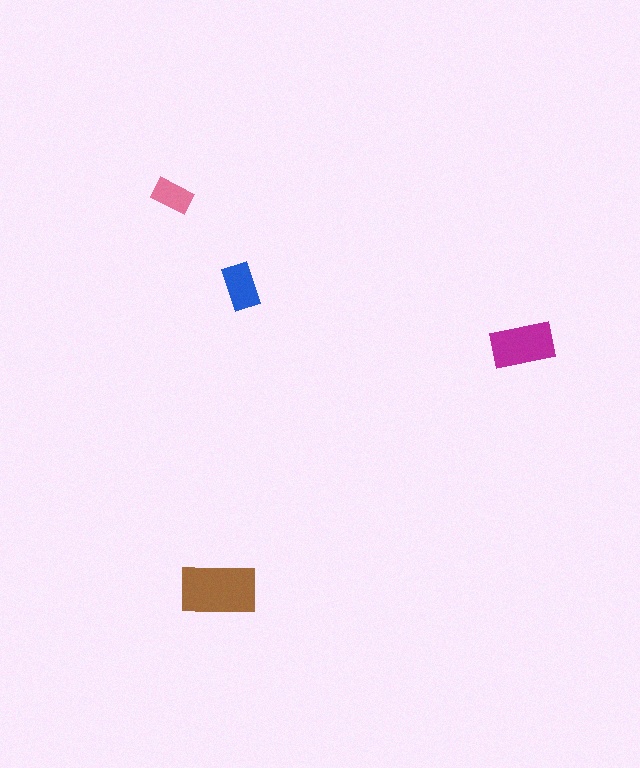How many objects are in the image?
There are 4 objects in the image.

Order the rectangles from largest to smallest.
the brown one, the magenta one, the blue one, the pink one.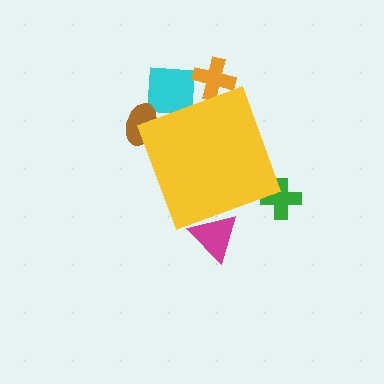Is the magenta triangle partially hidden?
Yes, the magenta triangle is partially hidden behind the yellow diamond.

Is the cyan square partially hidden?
Yes, the cyan square is partially hidden behind the yellow diamond.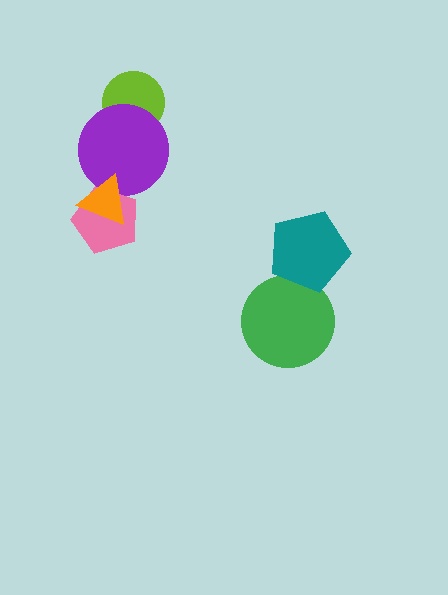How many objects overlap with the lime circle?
1 object overlaps with the lime circle.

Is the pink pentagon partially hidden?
Yes, it is partially covered by another shape.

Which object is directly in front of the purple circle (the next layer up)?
The pink pentagon is directly in front of the purple circle.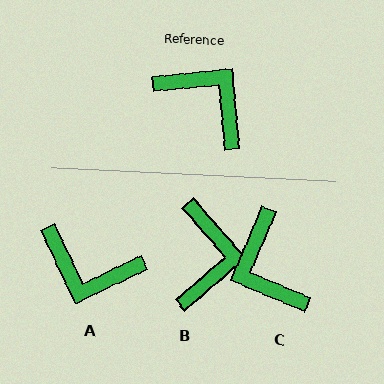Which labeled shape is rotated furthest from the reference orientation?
A, about 160 degrees away.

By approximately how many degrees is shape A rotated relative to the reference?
Approximately 160 degrees clockwise.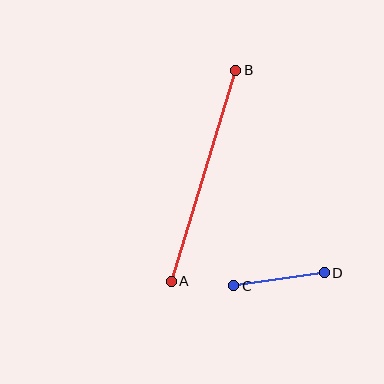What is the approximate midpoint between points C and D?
The midpoint is at approximately (279, 279) pixels.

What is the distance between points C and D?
The distance is approximately 92 pixels.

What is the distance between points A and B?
The distance is approximately 221 pixels.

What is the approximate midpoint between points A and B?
The midpoint is at approximately (204, 176) pixels.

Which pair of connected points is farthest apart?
Points A and B are farthest apart.